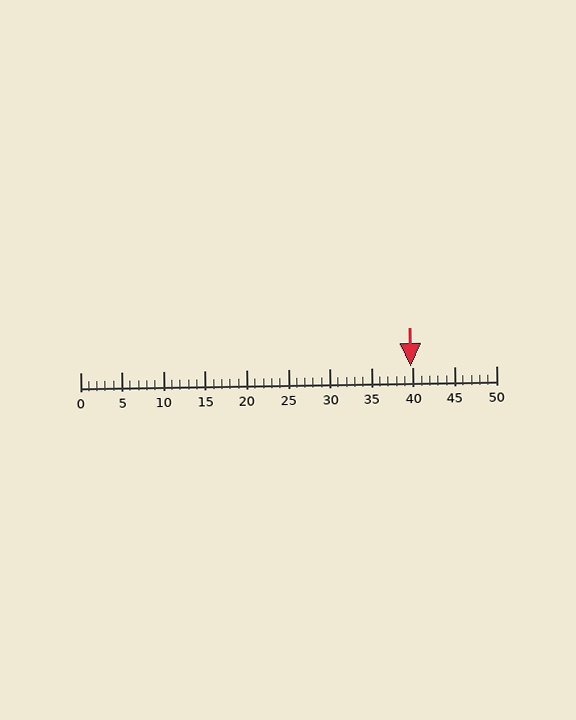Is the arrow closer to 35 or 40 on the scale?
The arrow is closer to 40.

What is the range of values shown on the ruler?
The ruler shows values from 0 to 50.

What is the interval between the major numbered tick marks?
The major tick marks are spaced 5 units apart.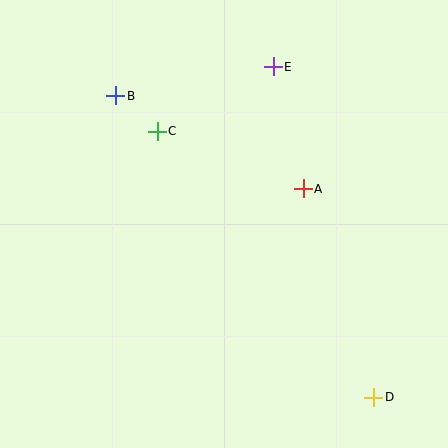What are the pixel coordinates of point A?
Point A is at (303, 189).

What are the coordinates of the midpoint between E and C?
The midpoint between E and C is at (215, 99).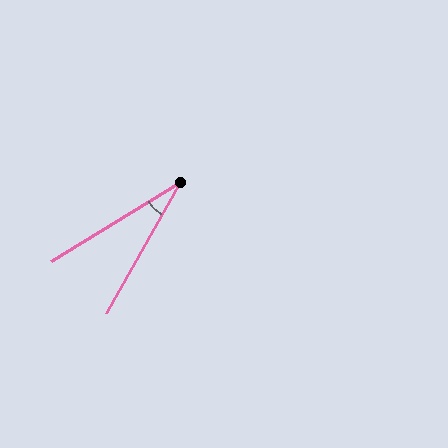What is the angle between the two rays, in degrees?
Approximately 29 degrees.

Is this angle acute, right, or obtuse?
It is acute.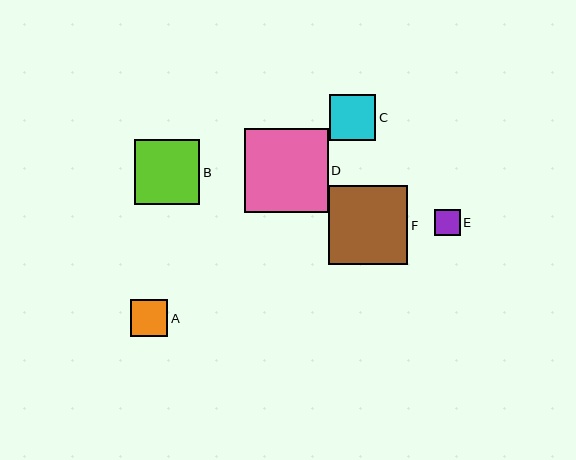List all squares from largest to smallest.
From largest to smallest: D, F, B, C, A, E.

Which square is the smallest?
Square E is the smallest with a size of approximately 26 pixels.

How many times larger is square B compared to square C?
Square B is approximately 1.4 times the size of square C.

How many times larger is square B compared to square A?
Square B is approximately 1.8 times the size of square A.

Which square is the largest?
Square D is the largest with a size of approximately 84 pixels.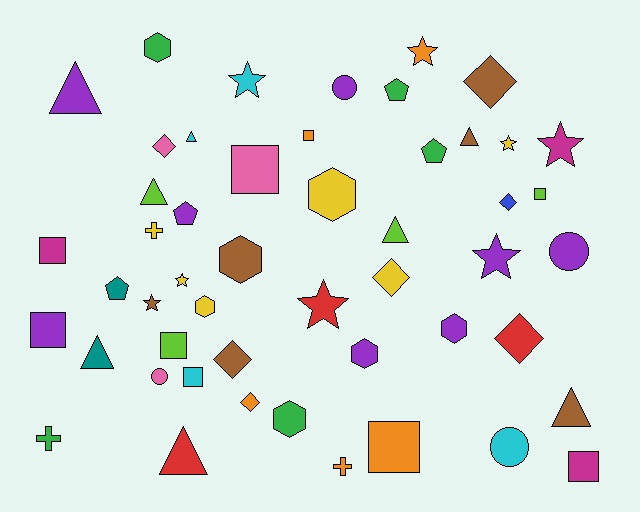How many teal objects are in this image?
There are 2 teal objects.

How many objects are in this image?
There are 50 objects.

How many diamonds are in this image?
There are 7 diamonds.